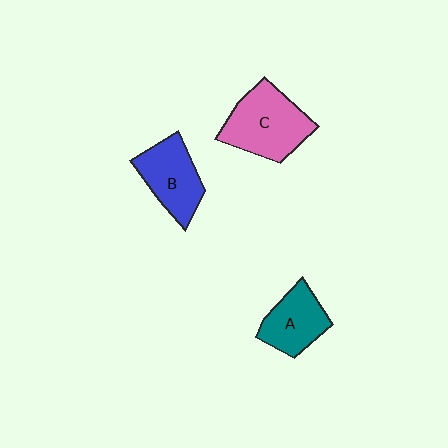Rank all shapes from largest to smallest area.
From largest to smallest: C (pink), B (blue), A (teal).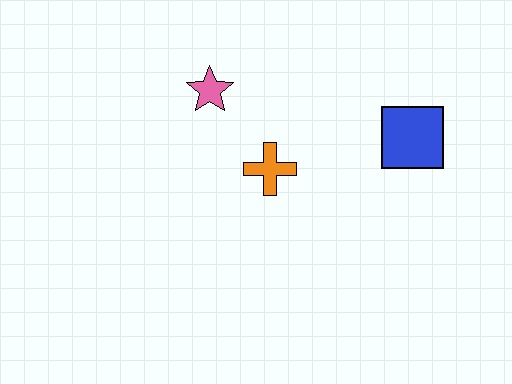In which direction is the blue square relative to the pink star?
The blue square is to the right of the pink star.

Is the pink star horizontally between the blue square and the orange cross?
No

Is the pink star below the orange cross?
No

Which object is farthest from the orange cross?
The blue square is farthest from the orange cross.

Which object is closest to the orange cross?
The pink star is closest to the orange cross.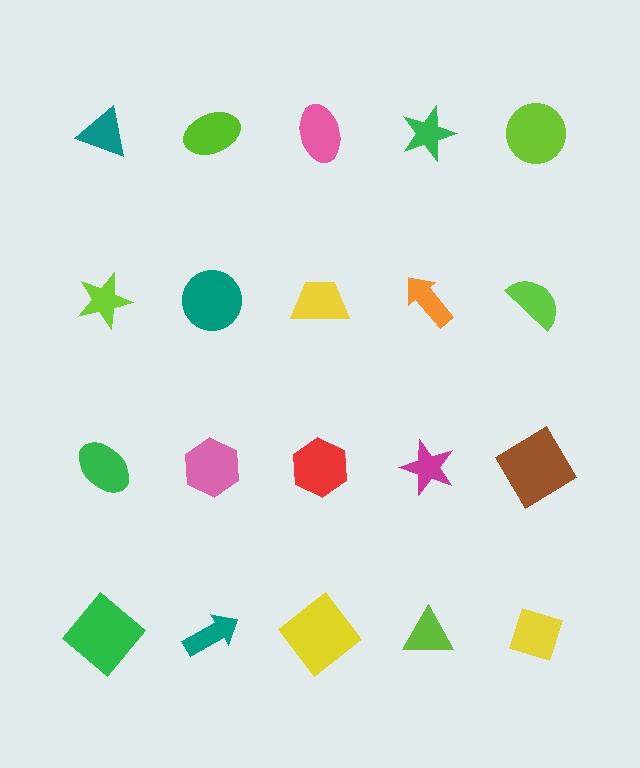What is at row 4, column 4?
A lime triangle.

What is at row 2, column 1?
A lime star.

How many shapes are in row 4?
5 shapes.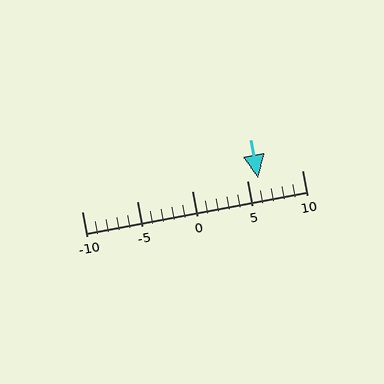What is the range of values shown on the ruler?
The ruler shows values from -10 to 10.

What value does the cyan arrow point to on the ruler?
The cyan arrow points to approximately 6.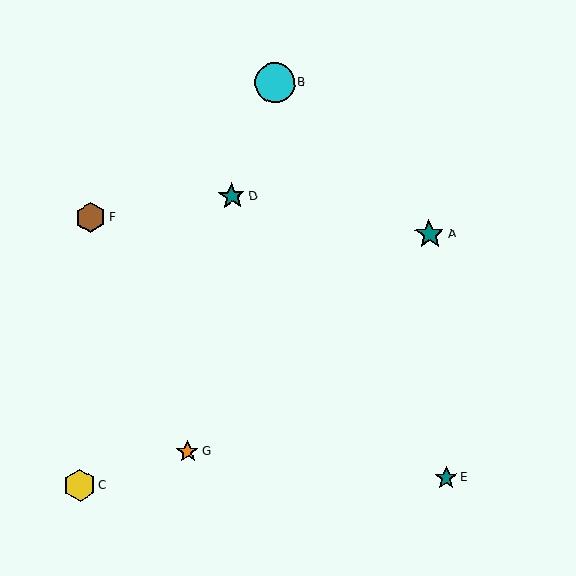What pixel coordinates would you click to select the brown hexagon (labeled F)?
Click at (91, 217) to select the brown hexagon F.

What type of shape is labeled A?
Shape A is a teal star.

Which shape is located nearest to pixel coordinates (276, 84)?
The cyan circle (labeled B) at (275, 83) is nearest to that location.